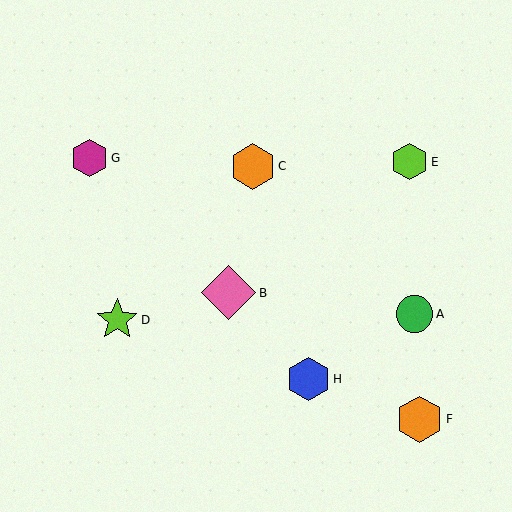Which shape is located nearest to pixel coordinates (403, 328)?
The green circle (labeled A) at (414, 314) is nearest to that location.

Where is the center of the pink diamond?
The center of the pink diamond is at (229, 293).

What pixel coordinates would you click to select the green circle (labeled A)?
Click at (414, 314) to select the green circle A.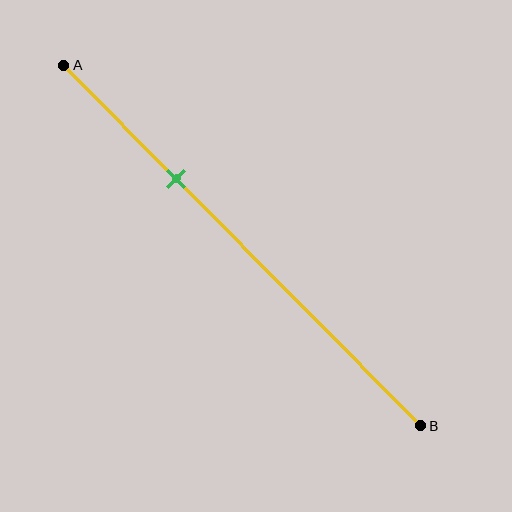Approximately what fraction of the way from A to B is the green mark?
The green mark is approximately 30% of the way from A to B.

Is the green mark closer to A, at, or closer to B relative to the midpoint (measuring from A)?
The green mark is closer to point A than the midpoint of segment AB.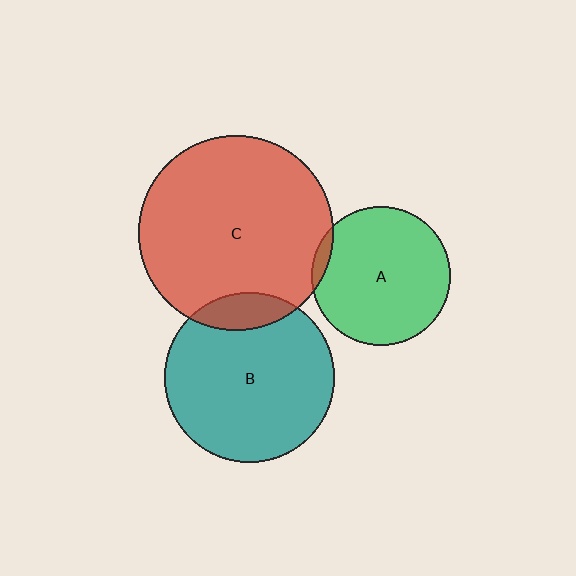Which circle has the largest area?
Circle C (red).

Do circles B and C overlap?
Yes.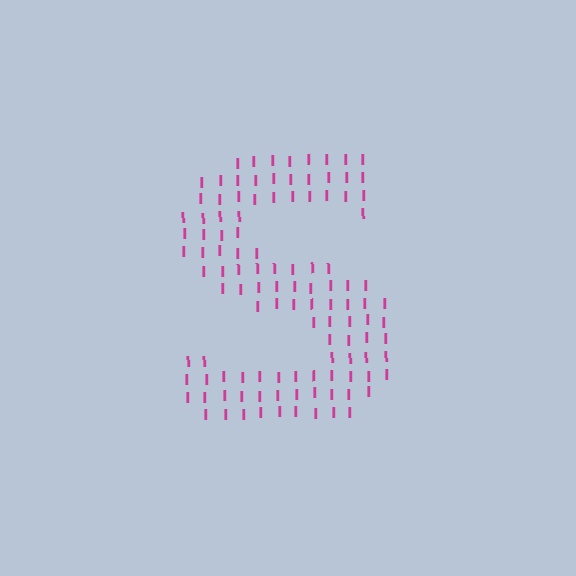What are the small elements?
The small elements are letter I's.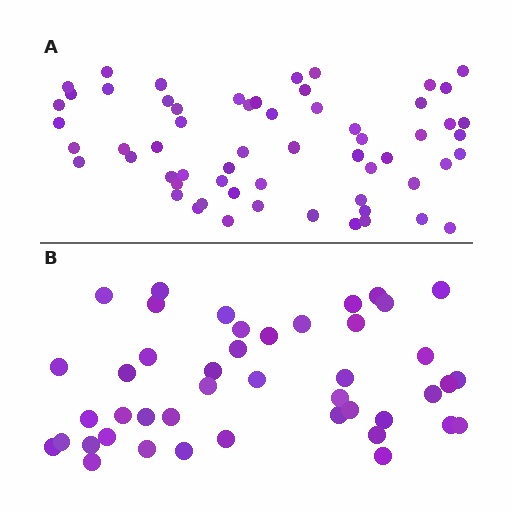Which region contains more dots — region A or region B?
Region A (the top region) has more dots.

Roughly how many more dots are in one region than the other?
Region A has approximately 15 more dots than region B.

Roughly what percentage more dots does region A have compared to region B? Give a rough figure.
About 35% more.